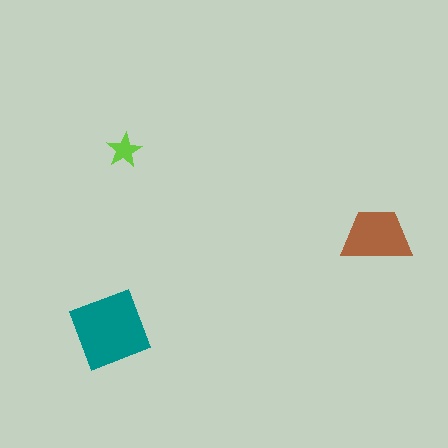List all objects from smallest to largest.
The lime star, the brown trapezoid, the teal square.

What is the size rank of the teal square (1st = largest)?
1st.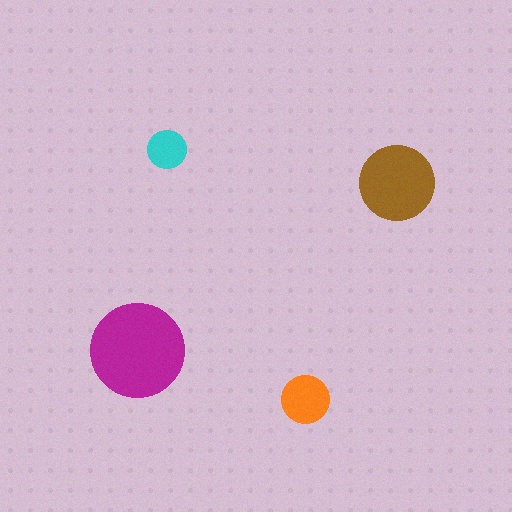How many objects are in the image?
There are 4 objects in the image.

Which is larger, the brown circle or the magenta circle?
The magenta one.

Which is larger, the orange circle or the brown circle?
The brown one.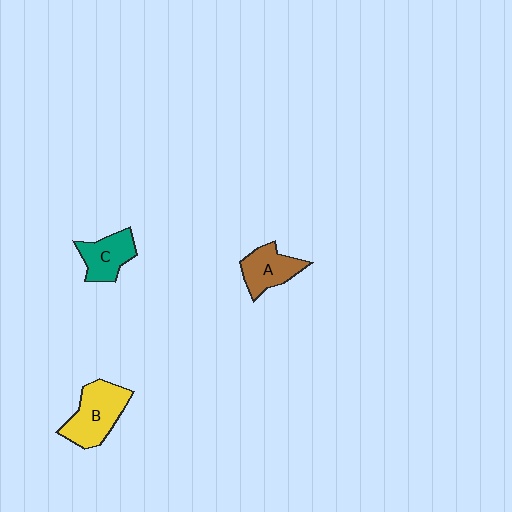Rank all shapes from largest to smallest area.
From largest to smallest: B (yellow), A (brown), C (teal).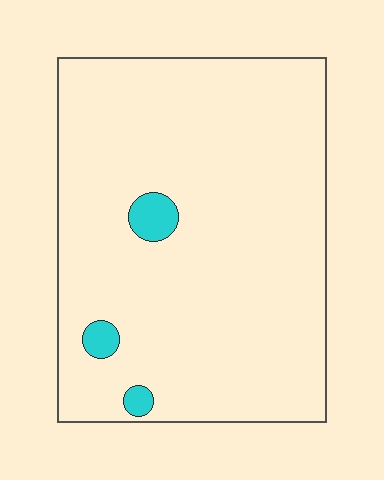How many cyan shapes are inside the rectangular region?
3.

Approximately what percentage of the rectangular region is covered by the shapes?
Approximately 5%.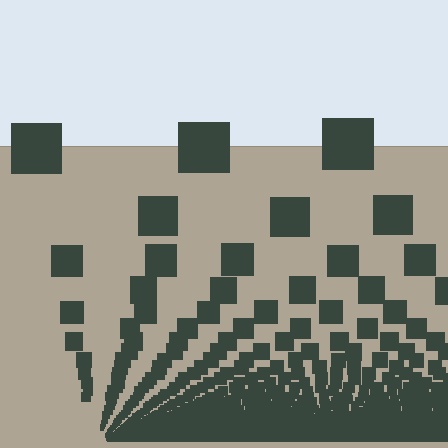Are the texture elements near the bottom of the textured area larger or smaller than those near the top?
Smaller. The gradient is inverted — elements near the bottom are smaller and denser.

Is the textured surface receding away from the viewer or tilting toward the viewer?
The surface appears to tilt toward the viewer. Texture elements get larger and sparser toward the top.